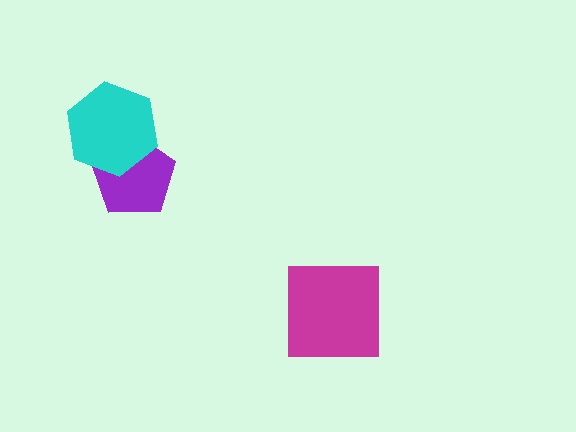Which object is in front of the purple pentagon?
The cyan hexagon is in front of the purple pentagon.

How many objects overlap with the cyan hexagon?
1 object overlaps with the cyan hexagon.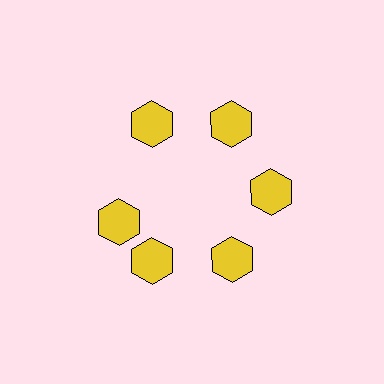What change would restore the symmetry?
The symmetry would be restored by rotating it back into even spacing with its neighbors so that all 6 hexagons sit at equal angles and equal distance from the center.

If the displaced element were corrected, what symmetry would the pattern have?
It would have 6-fold rotational symmetry — the pattern would map onto itself every 60 degrees.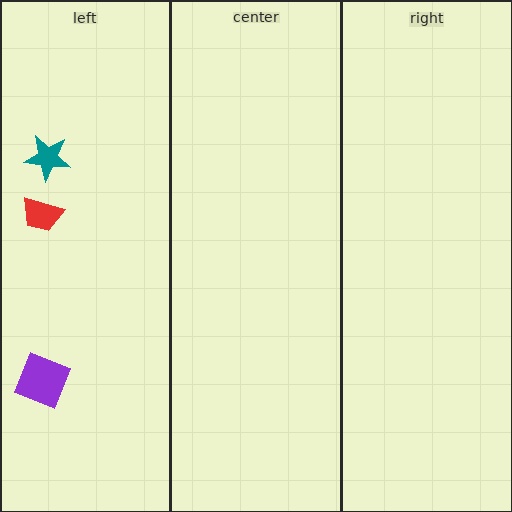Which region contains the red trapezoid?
The left region.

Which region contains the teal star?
The left region.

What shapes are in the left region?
The purple square, the teal star, the red trapezoid.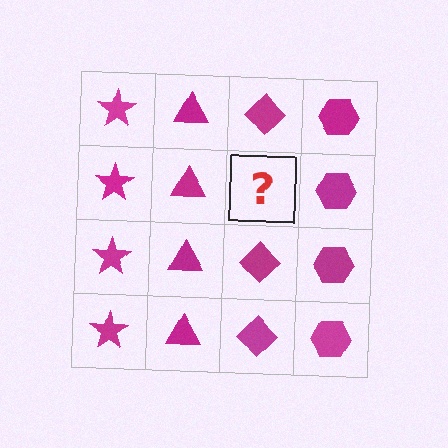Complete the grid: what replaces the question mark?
The question mark should be replaced with a magenta diamond.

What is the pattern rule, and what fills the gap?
The rule is that each column has a consistent shape. The gap should be filled with a magenta diamond.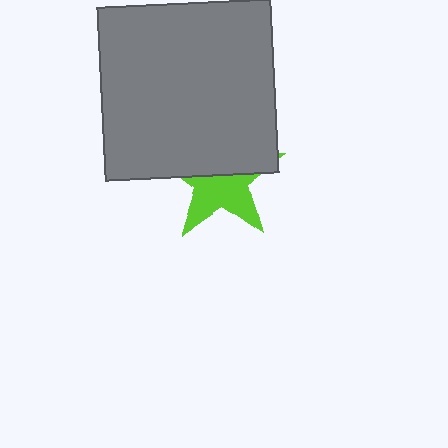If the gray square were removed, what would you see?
You would see the complete lime star.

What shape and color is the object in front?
The object in front is a gray square.